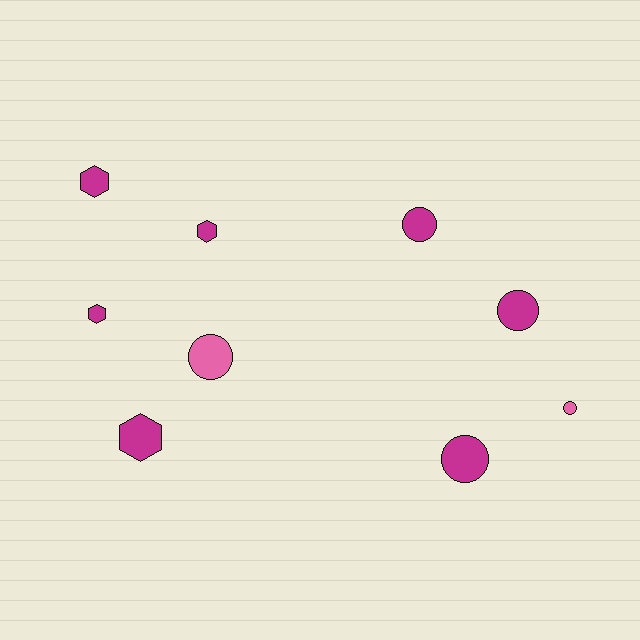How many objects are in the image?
There are 9 objects.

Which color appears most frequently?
Magenta, with 7 objects.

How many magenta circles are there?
There are 3 magenta circles.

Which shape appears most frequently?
Circle, with 5 objects.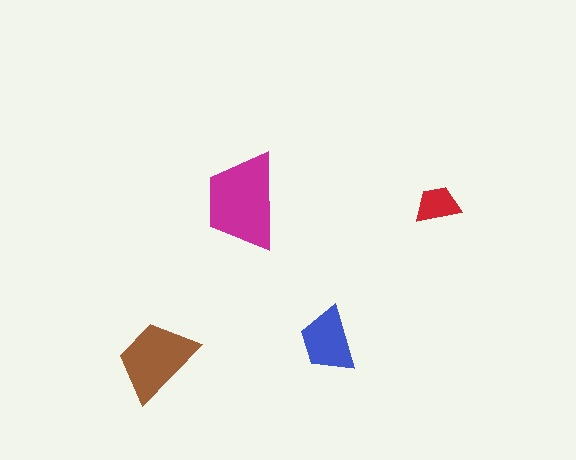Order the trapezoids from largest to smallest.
the magenta one, the brown one, the blue one, the red one.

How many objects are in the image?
There are 4 objects in the image.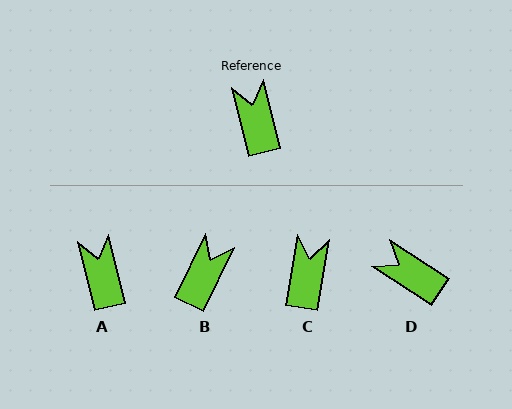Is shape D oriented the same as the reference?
No, it is off by about 43 degrees.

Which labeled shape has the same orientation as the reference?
A.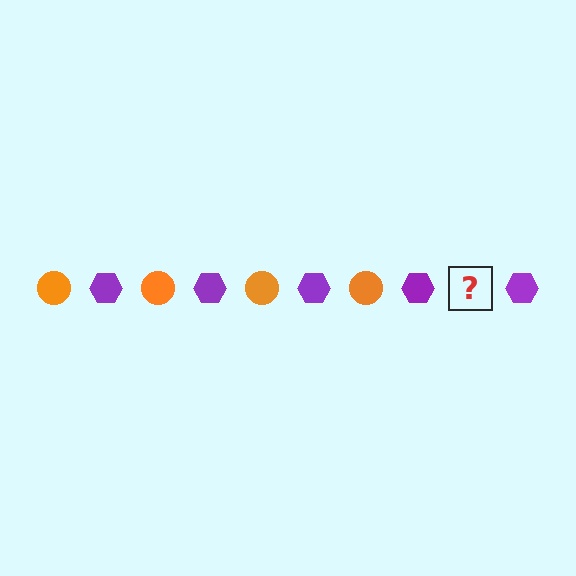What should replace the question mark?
The question mark should be replaced with an orange circle.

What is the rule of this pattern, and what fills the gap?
The rule is that the pattern alternates between orange circle and purple hexagon. The gap should be filled with an orange circle.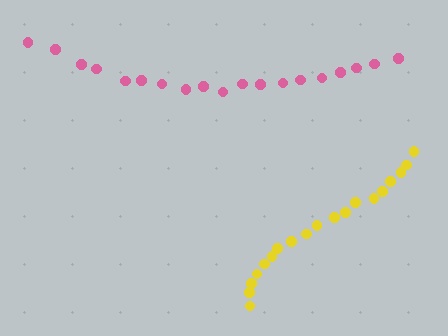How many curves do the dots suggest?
There are 2 distinct paths.